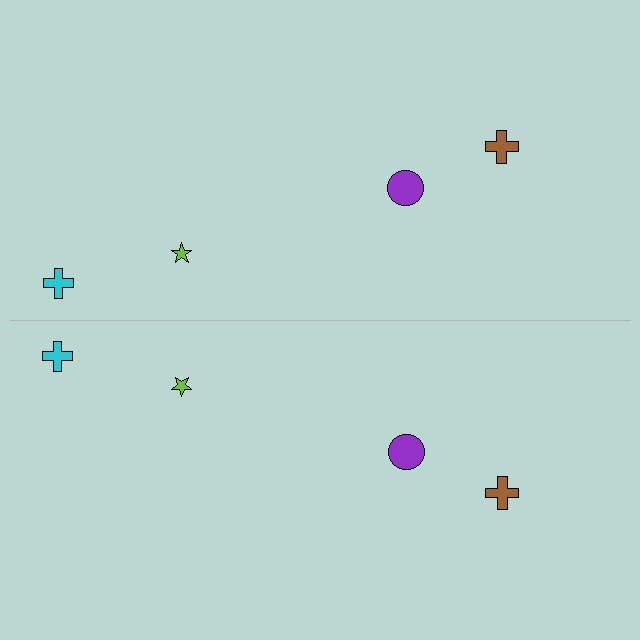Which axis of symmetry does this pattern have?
The pattern has a horizontal axis of symmetry running through the center of the image.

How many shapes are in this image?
There are 8 shapes in this image.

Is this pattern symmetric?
Yes, this pattern has bilateral (reflection) symmetry.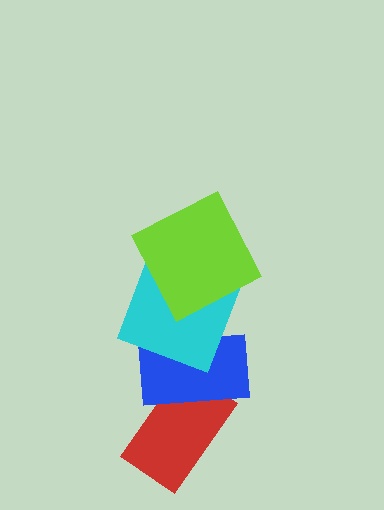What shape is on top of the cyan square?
The lime square is on top of the cyan square.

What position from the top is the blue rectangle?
The blue rectangle is 3rd from the top.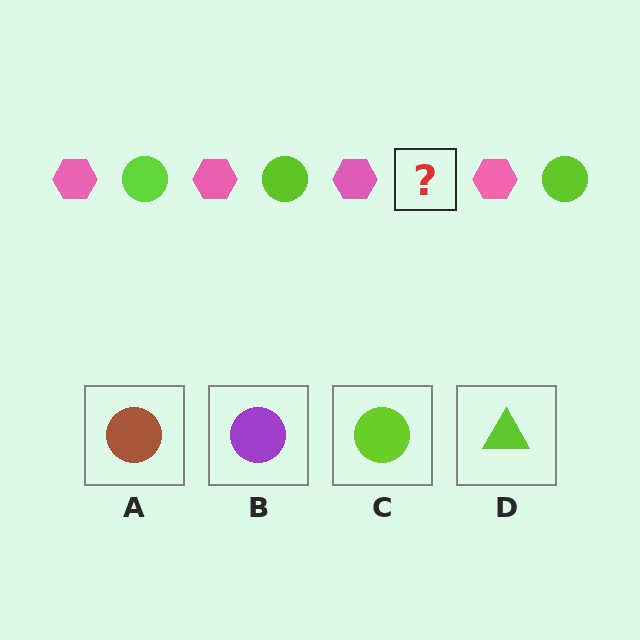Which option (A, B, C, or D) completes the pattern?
C.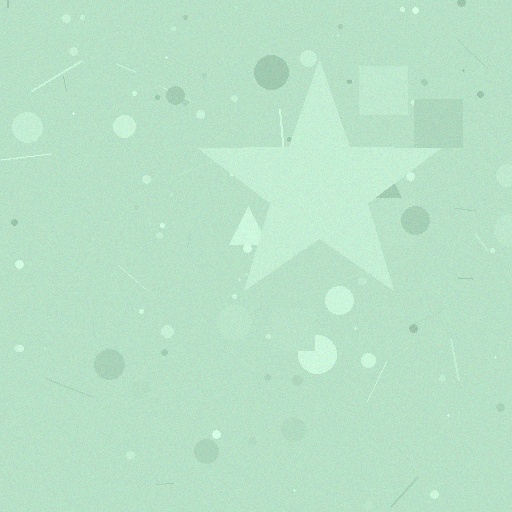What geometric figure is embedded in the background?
A star is embedded in the background.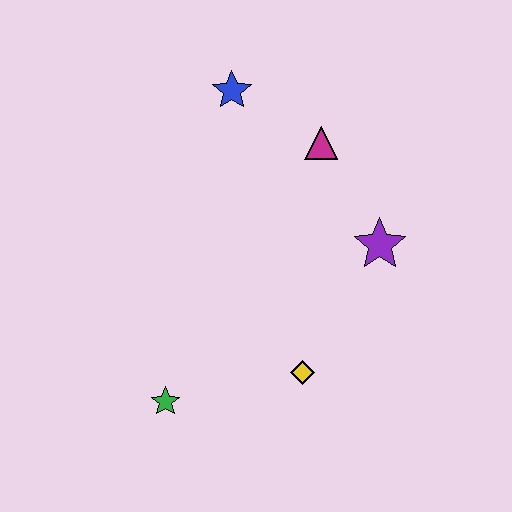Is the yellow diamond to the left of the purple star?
Yes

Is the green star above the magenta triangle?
No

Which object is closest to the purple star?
The magenta triangle is closest to the purple star.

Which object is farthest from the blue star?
The green star is farthest from the blue star.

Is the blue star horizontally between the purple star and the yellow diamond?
No